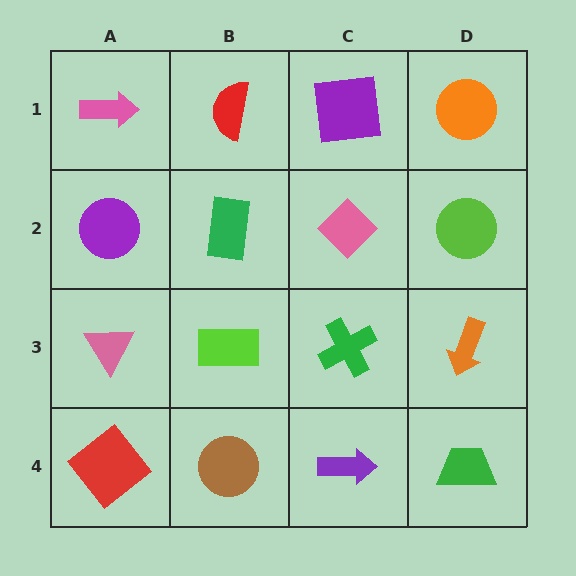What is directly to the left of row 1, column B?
A pink arrow.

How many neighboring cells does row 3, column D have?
3.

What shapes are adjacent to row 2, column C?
A purple square (row 1, column C), a green cross (row 3, column C), a green rectangle (row 2, column B), a lime circle (row 2, column D).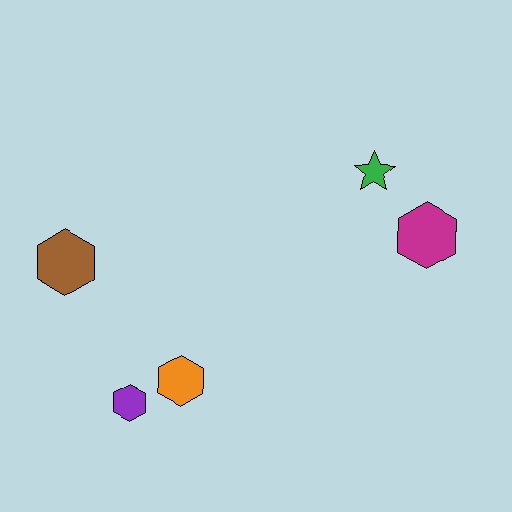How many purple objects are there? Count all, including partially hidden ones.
There is 1 purple object.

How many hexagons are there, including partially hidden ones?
There are 4 hexagons.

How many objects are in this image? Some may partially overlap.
There are 5 objects.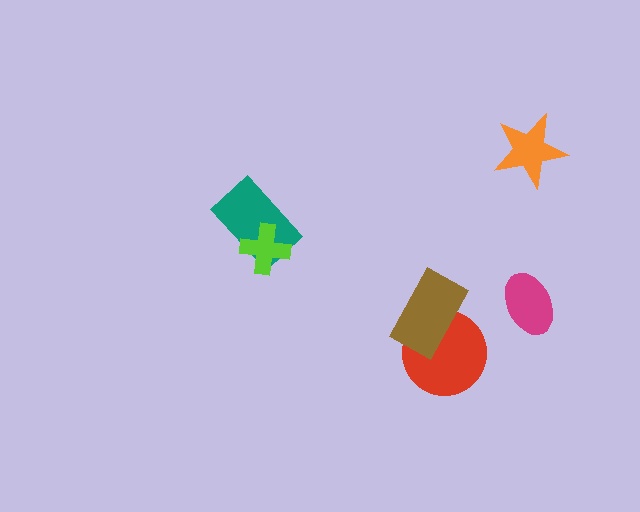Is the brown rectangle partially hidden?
No, no other shape covers it.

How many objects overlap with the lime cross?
1 object overlaps with the lime cross.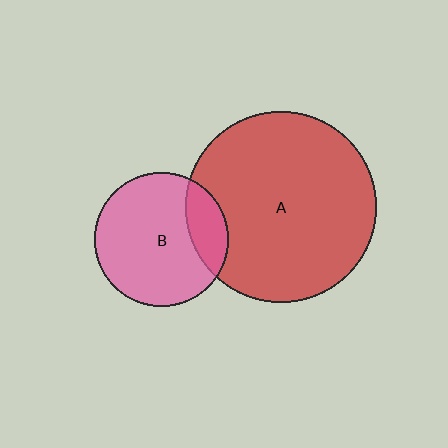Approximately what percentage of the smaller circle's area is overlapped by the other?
Approximately 20%.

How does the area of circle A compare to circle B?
Approximately 2.0 times.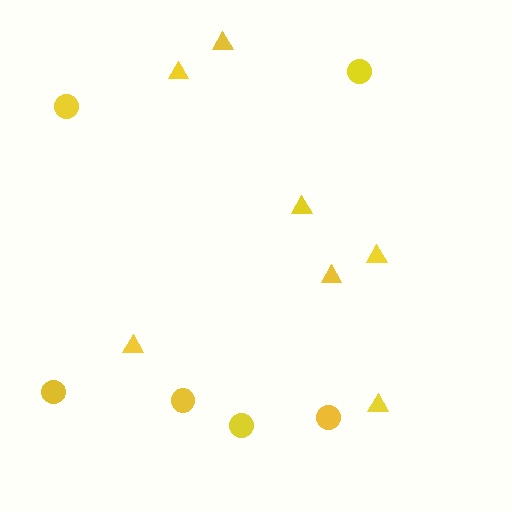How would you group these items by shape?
There are 2 groups: one group of circles (6) and one group of triangles (7).